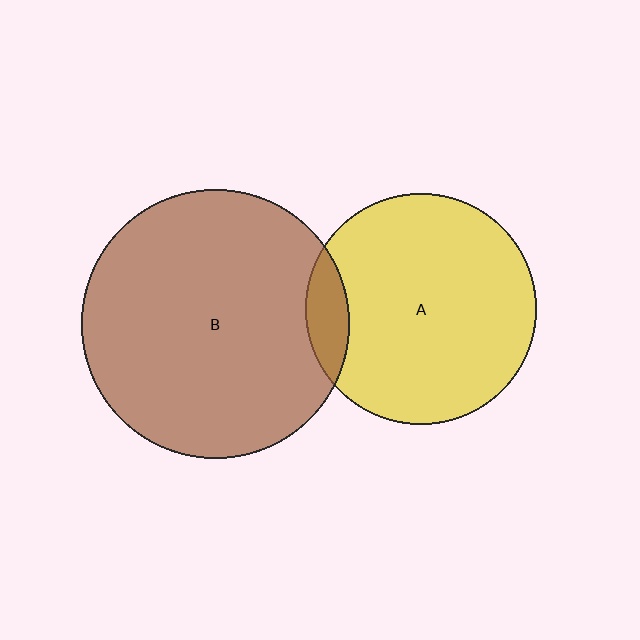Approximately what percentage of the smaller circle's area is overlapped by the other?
Approximately 10%.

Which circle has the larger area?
Circle B (brown).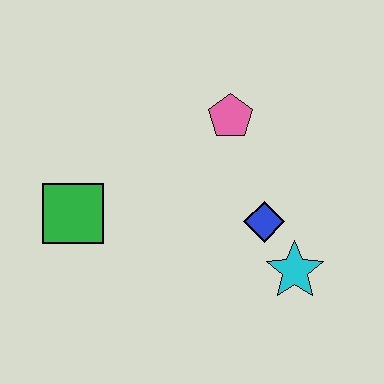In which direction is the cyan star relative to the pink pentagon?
The cyan star is below the pink pentagon.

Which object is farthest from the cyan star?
The green square is farthest from the cyan star.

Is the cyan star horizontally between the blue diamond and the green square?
No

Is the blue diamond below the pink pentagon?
Yes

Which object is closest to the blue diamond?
The cyan star is closest to the blue diamond.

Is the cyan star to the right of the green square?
Yes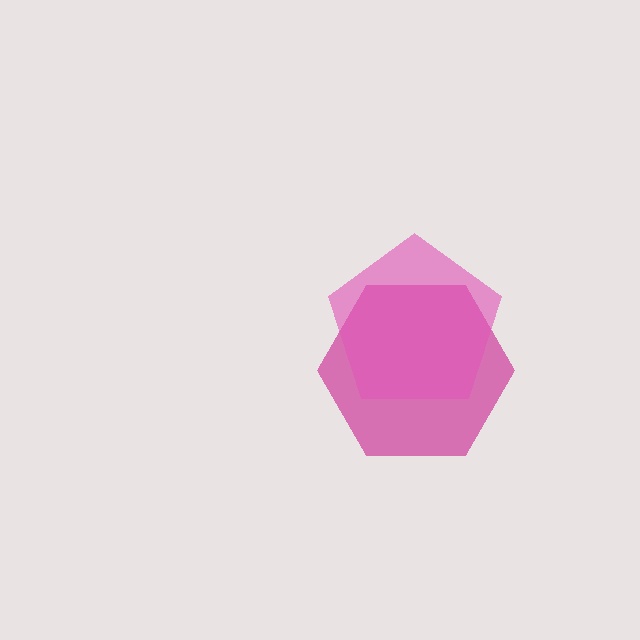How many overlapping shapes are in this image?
There are 2 overlapping shapes in the image.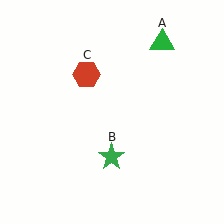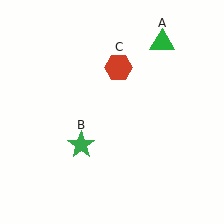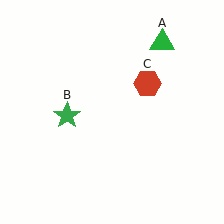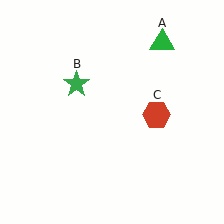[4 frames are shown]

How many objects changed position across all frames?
2 objects changed position: green star (object B), red hexagon (object C).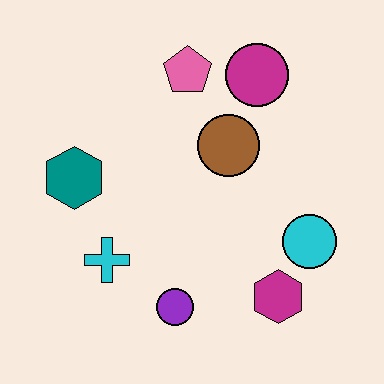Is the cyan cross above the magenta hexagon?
Yes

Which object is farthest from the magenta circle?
The purple circle is farthest from the magenta circle.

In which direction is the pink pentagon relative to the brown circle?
The pink pentagon is above the brown circle.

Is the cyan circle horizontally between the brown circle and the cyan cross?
No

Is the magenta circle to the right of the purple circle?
Yes